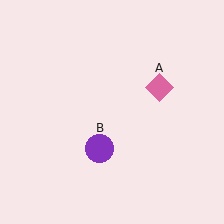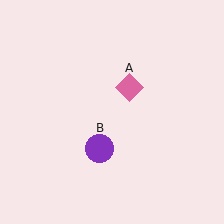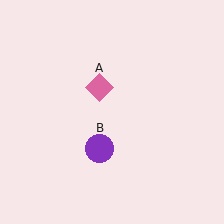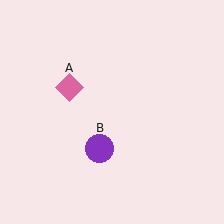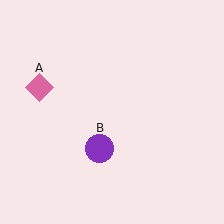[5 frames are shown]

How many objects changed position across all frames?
1 object changed position: pink diamond (object A).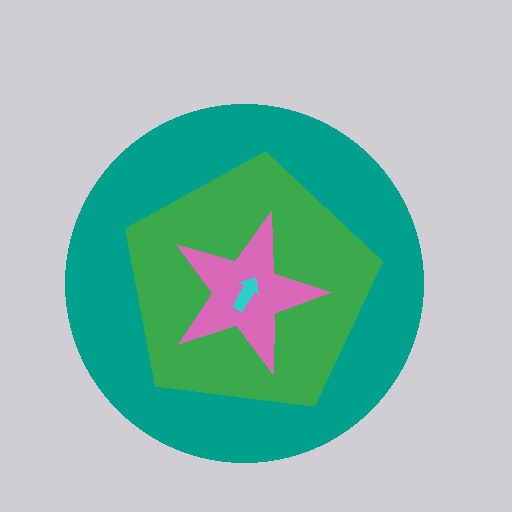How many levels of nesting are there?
4.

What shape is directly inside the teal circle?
The green pentagon.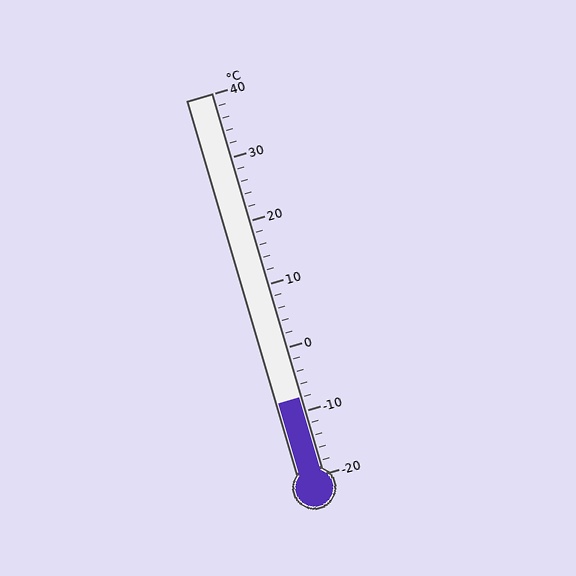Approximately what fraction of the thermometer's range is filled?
The thermometer is filled to approximately 20% of its range.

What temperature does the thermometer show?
The thermometer shows approximately -8°C.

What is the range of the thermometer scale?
The thermometer scale ranges from -20°C to 40°C.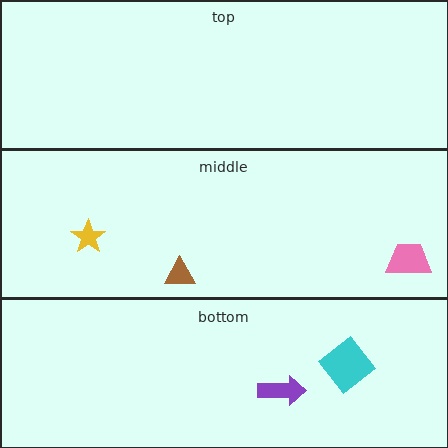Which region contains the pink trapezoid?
The middle region.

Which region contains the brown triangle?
The middle region.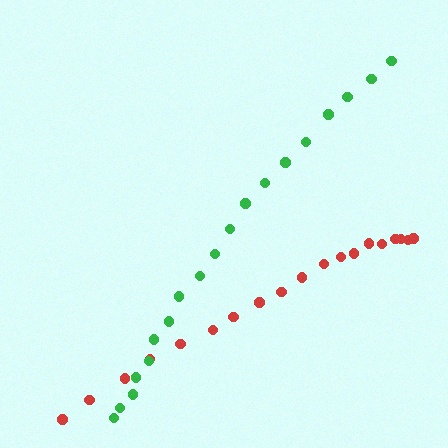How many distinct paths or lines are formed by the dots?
There are 2 distinct paths.